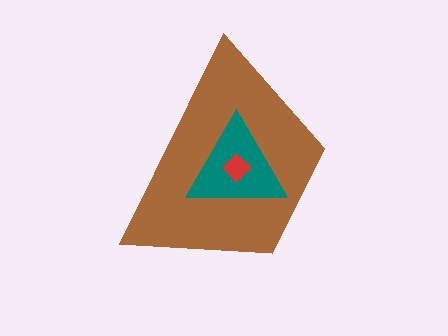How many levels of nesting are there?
3.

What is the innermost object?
The red diamond.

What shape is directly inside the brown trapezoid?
The teal triangle.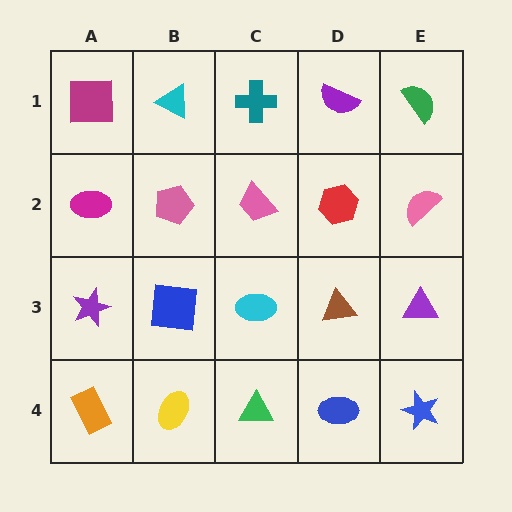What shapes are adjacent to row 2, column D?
A purple semicircle (row 1, column D), a brown triangle (row 3, column D), a pink trapezoid (row 2, column C), a pink semicircle (row 2, column E).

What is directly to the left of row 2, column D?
A pink trapezoid.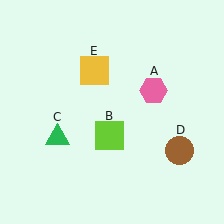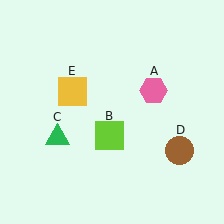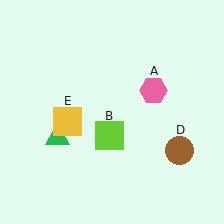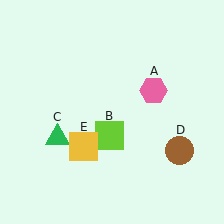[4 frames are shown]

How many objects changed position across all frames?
1 object changed position: yellow square (object E).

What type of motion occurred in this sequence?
The yellow square (object E) rotated counterclockwise around the center of the scene.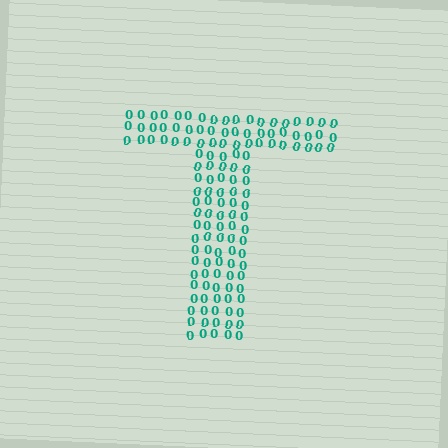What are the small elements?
The small elements are digit 0's.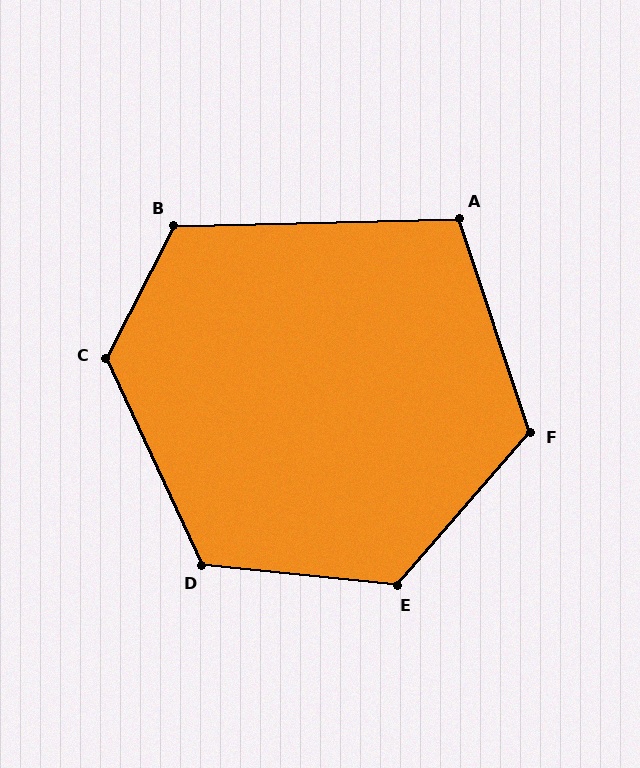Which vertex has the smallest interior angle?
A, at approximately 107 degrees.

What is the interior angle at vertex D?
Approximately 121 degrees (obtuse).